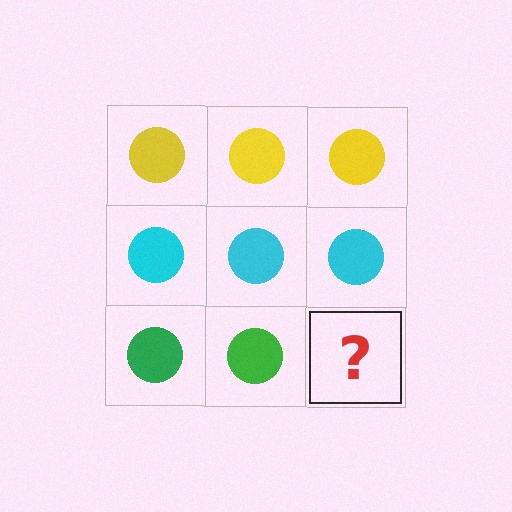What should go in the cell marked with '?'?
The missing cell should contain a green circle.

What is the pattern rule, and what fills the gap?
The rule is that each row has a consistent color. The gap should be filled with a green circle.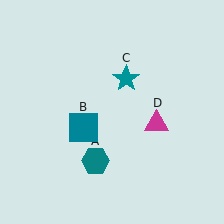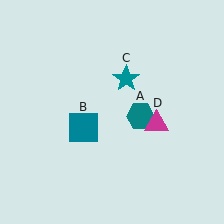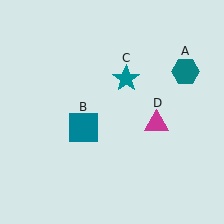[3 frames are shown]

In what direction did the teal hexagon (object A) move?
The teal hexagon (object A) moved up and to the right.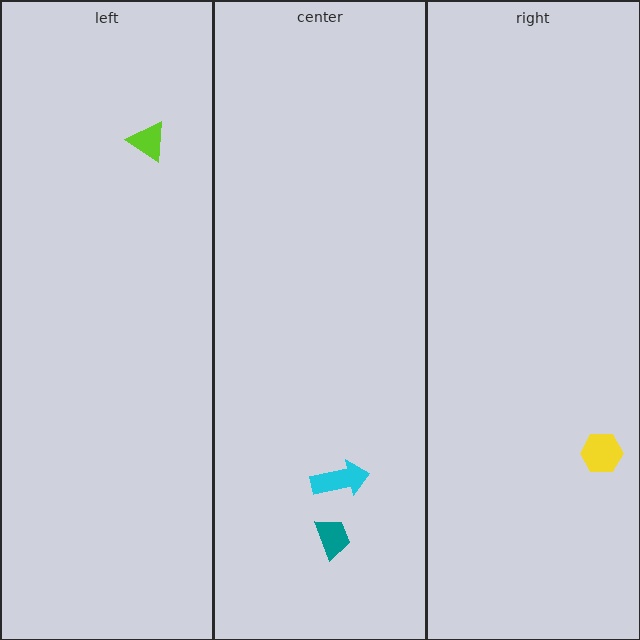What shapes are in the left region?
The lime triangle.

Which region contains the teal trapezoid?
The center region.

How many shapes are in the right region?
1.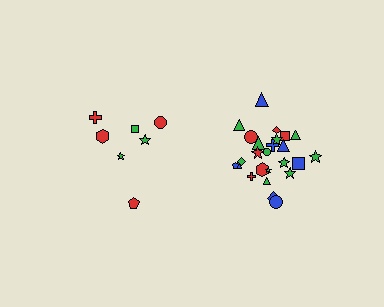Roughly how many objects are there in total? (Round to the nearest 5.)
Roughly 30 objects in total.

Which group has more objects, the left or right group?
The right group.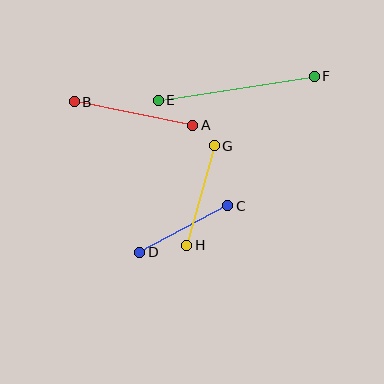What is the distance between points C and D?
The distance is approximately 100 pixels.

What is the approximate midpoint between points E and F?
The midpoint is at approximately (236, 88) pixels.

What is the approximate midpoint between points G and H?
The midpoint is at approximately (201, 196) pixels.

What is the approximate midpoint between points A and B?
The midpoint is at approximately (133, 113) pixels.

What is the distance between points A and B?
The distance is approximately 121 pixels.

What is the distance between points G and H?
The distance is approximately 104 pixels.